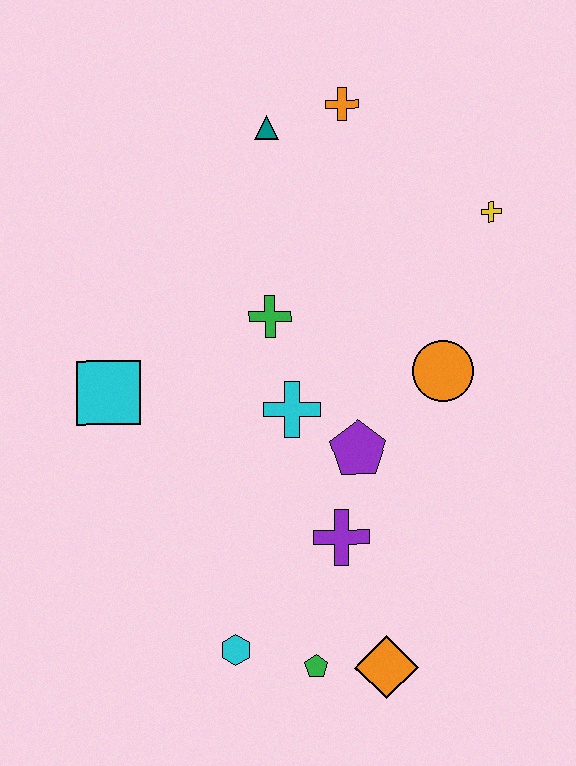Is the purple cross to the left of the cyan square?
No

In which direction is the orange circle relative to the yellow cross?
The orange circle is below the yellow cross.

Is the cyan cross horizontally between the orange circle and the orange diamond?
No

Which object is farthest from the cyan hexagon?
The orange cross is farthest from the cyan hexagon.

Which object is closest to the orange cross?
The teal triangle is closest to the orange cross.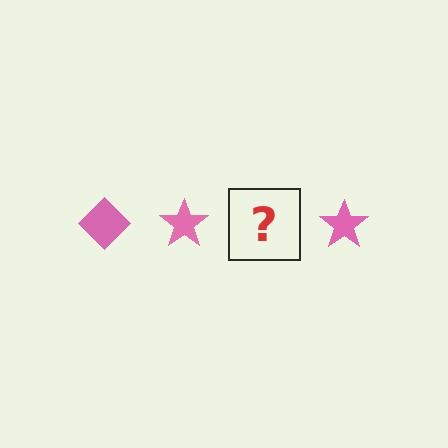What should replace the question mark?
The question mark should be replaced with a pink diamond.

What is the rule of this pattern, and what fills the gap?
The rule is that the pattern cycles through diamond, star shapes in pink. The gap should be filled with a pink diamond.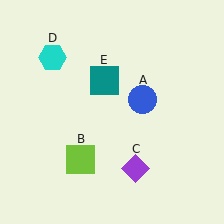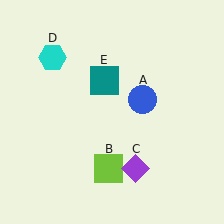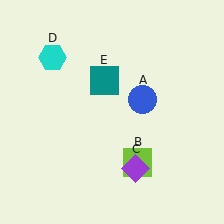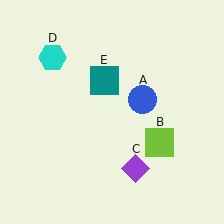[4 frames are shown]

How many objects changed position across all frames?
1 object changed position: lime square (object B).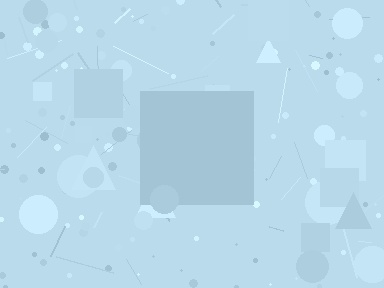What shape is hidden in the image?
A square is hidden in the image.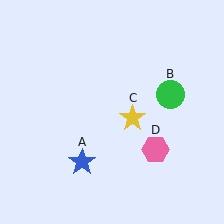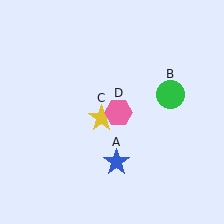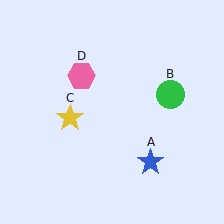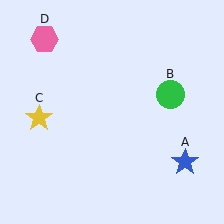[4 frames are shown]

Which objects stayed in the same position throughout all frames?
Green circle (object B) remained stationary.